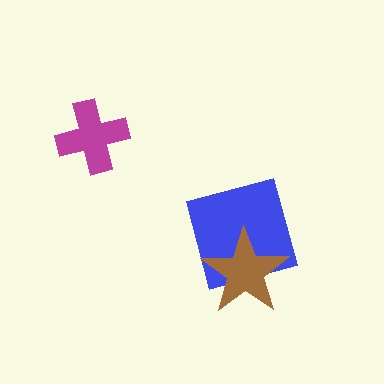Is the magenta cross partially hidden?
No, no other shape covers it.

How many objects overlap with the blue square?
1 object overlaps with the blue square.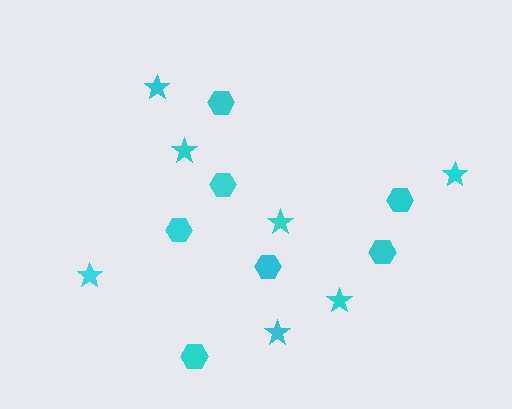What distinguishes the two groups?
There are 2 groups: one group of stars (7) and one group of hexagons (7).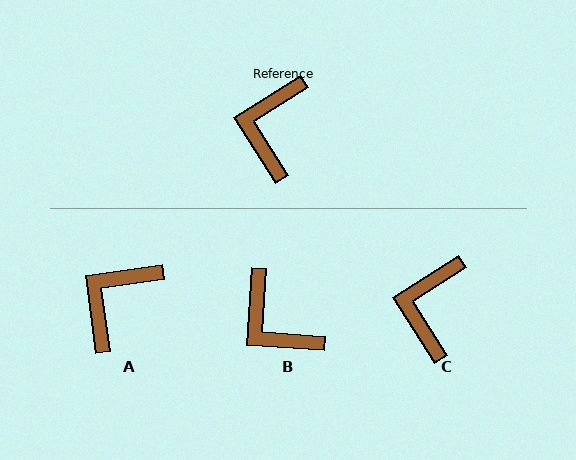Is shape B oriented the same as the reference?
No, it is off by about 54 degrees.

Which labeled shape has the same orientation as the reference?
C.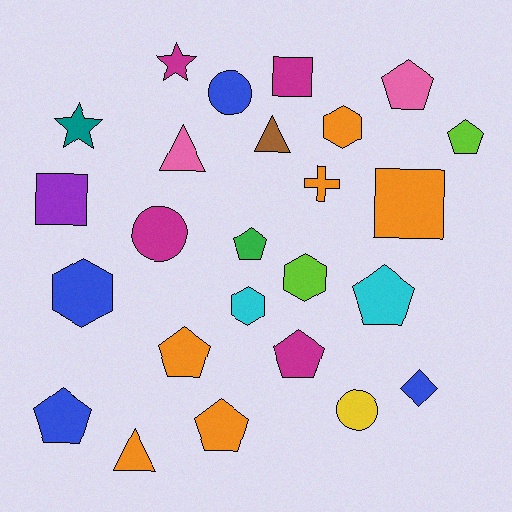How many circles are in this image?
There are 3 circles.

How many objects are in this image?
There are 25 objects.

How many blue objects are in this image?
There are 4 blue objects.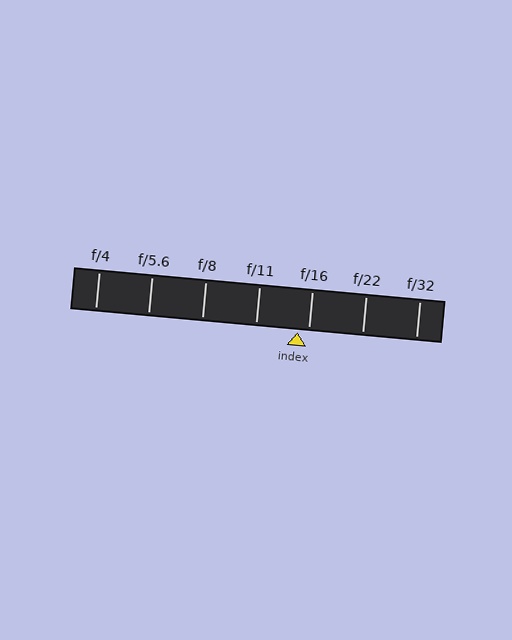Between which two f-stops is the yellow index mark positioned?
The index mark is between f/11 and f/16.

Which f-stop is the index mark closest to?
The index mark is closest to f/16.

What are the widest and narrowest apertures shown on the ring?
The widest aperture shown is f/4 and the narrowest is f/32.